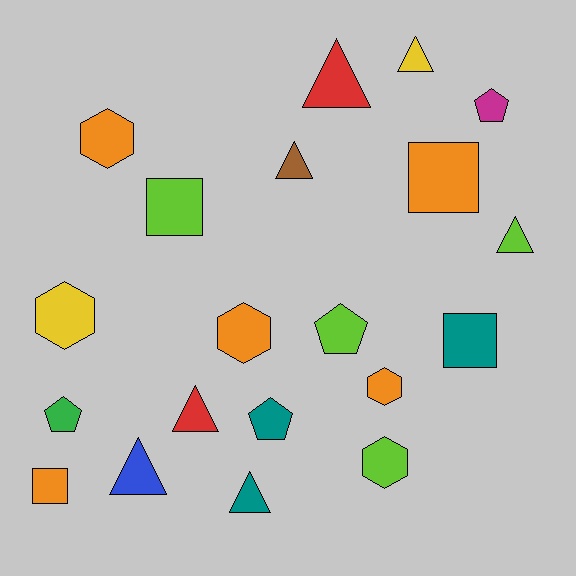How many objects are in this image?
There are 20 objects.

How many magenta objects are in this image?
There is 1 magenta object.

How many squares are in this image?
There are 4 squares.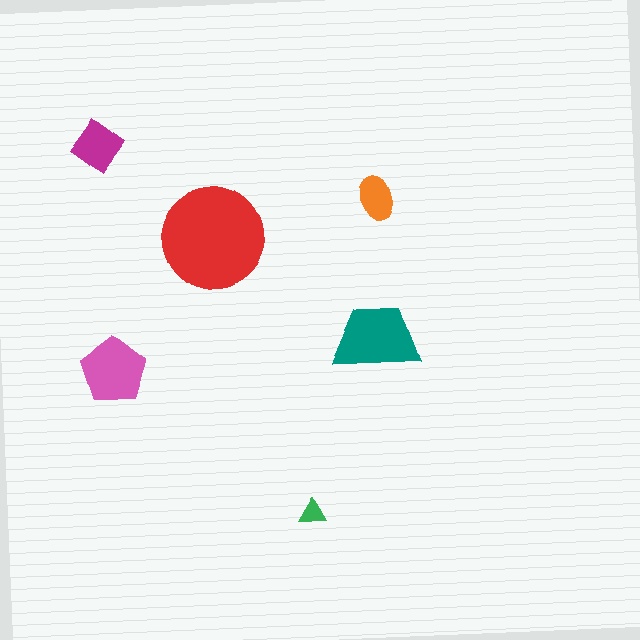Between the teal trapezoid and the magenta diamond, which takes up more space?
The teal trapezoid.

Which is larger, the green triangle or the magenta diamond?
The magenta diamond.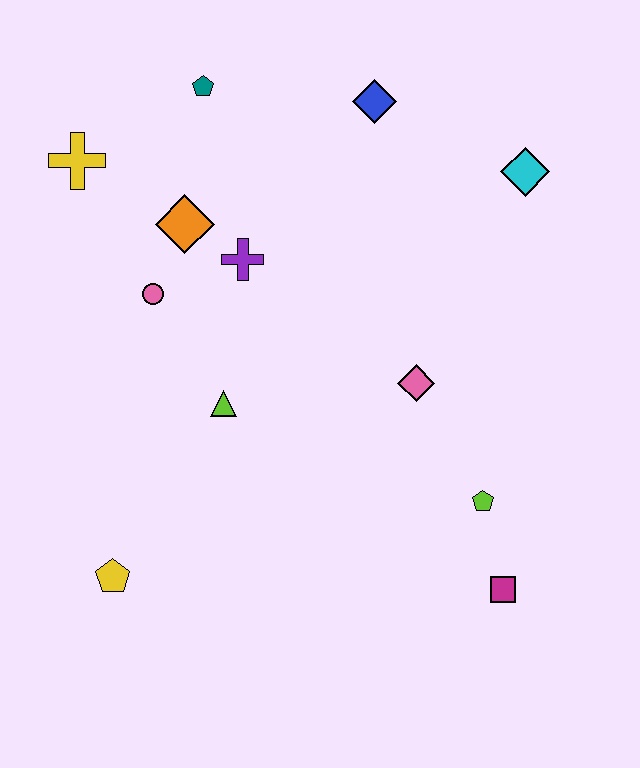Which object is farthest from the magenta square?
The yellow cross is farthest from the magenta square.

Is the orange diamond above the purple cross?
Yes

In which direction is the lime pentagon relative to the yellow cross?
The lime pentagon is to the right of the yellow cross.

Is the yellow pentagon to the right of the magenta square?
No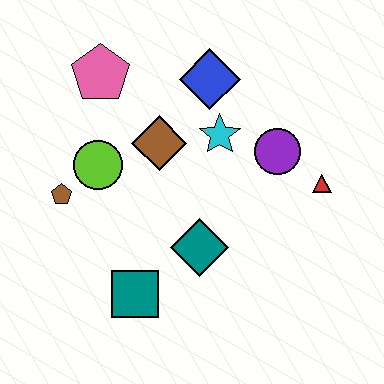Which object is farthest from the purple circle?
The brown pentagon is farthest from the purple circle.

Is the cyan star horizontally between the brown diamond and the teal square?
No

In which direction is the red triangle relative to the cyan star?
The red triangle is to the right of the cyan star.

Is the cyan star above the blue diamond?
No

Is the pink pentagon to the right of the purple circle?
No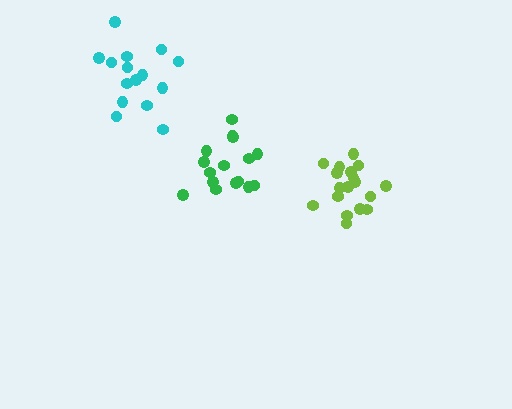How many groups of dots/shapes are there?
There are 3 groups.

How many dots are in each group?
Group 1: 18 dots, Group 2: 15 dots, Group 3: 16 dots (49 total).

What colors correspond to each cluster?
The clusters are colored: lime, cyan, green.